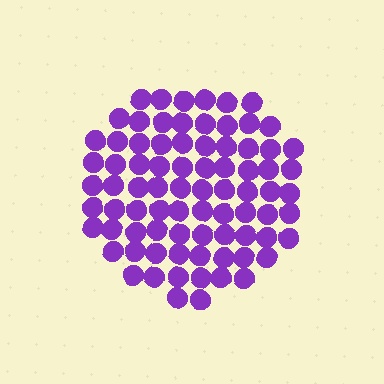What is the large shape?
The large shape is a circle.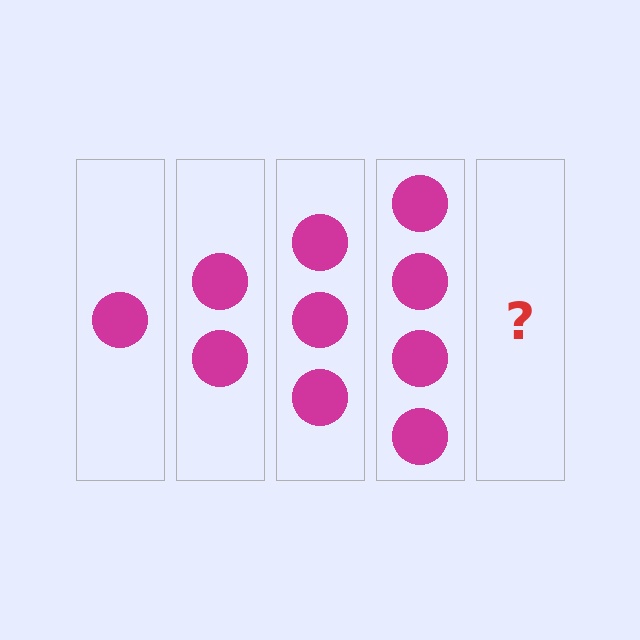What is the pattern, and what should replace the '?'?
The pattern is that each step adds one more circle. The '?' should be 5 circles.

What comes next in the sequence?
The next element should be 5 circles.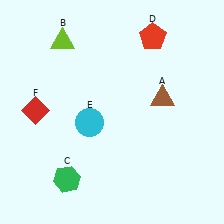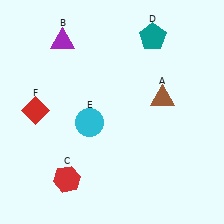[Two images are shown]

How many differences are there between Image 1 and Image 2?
There are 3 differences between the two images.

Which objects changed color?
B changed from lime to purple. C changed from green to red. D changed from red to teal.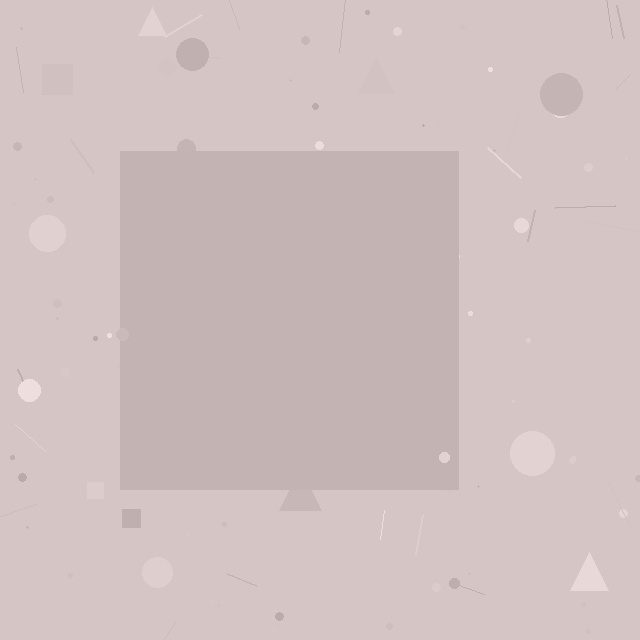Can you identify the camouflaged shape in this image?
The camouflaged shape is a square.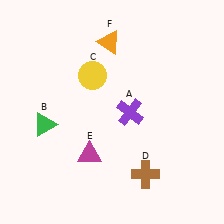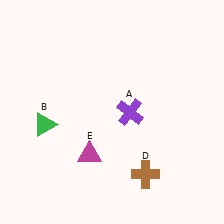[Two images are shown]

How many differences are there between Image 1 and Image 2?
There are 2 differences between the two images.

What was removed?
The yellow circle (C), the orange triangle (F) were removed in Image 2.